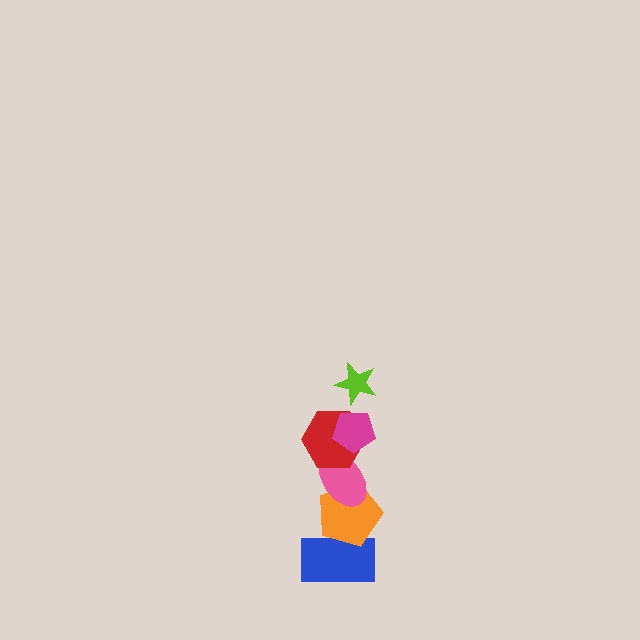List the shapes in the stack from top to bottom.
From top to bottom: the lime star, the magenta pentagon, the red hexagon, the pink ellipse, the orange pentagon, the blue rectangle.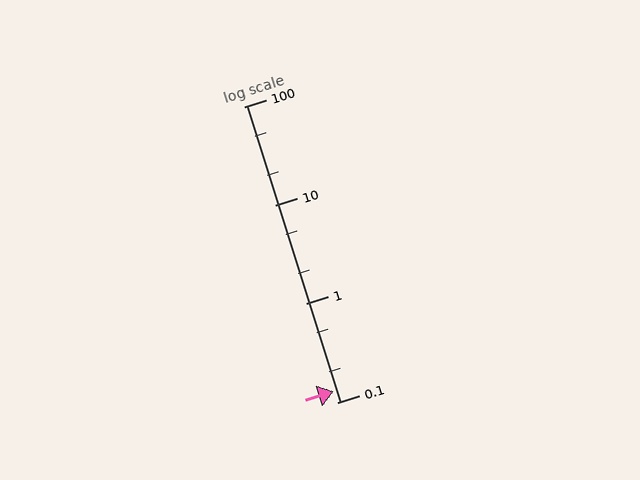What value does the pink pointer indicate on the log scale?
The pointer indicates approximately 0.13.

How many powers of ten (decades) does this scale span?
The scale spans 3 decades, from 0.1 to 100.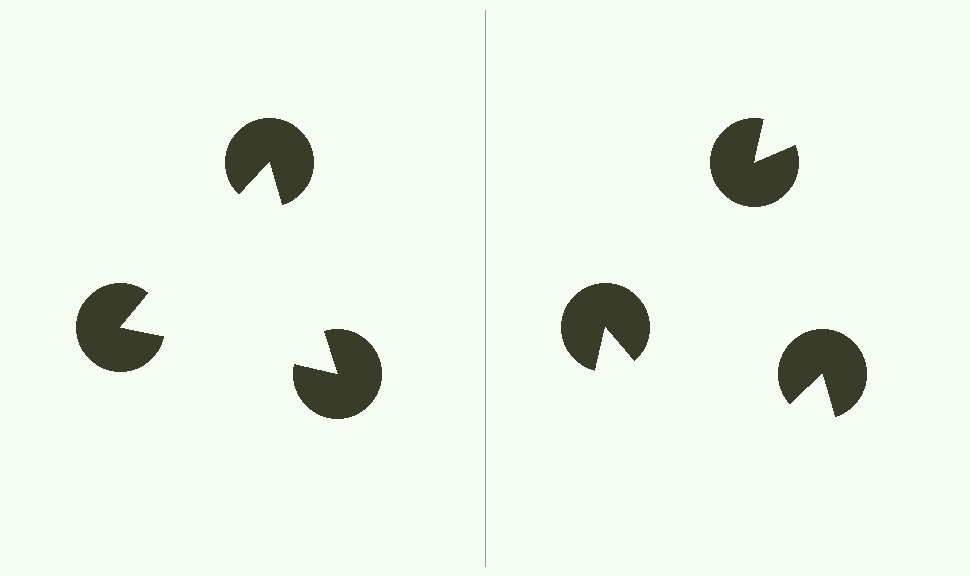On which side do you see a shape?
An illusory triangle appears on the left side. On the right side the wedge cuts are rotated, so no coherent shape forms.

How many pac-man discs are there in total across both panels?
6 — 3 on each side.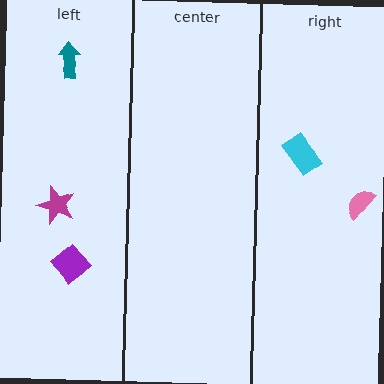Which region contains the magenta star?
The left region.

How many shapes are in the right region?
2.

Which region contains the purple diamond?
The left region.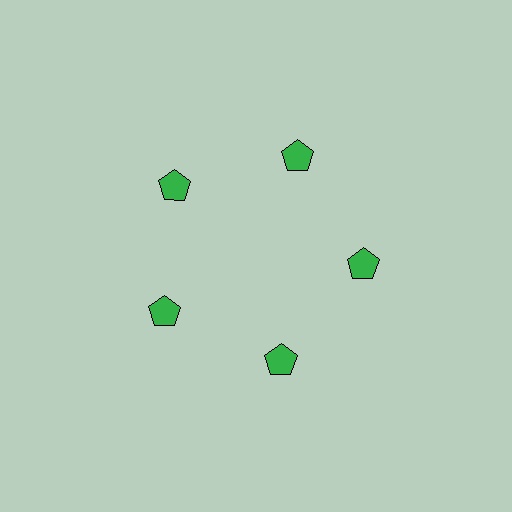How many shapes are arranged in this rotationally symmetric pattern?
There are 5 shapes, arranged in 5 groups of 1.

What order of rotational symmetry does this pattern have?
This pattern has 5-fold rotational symmetry.